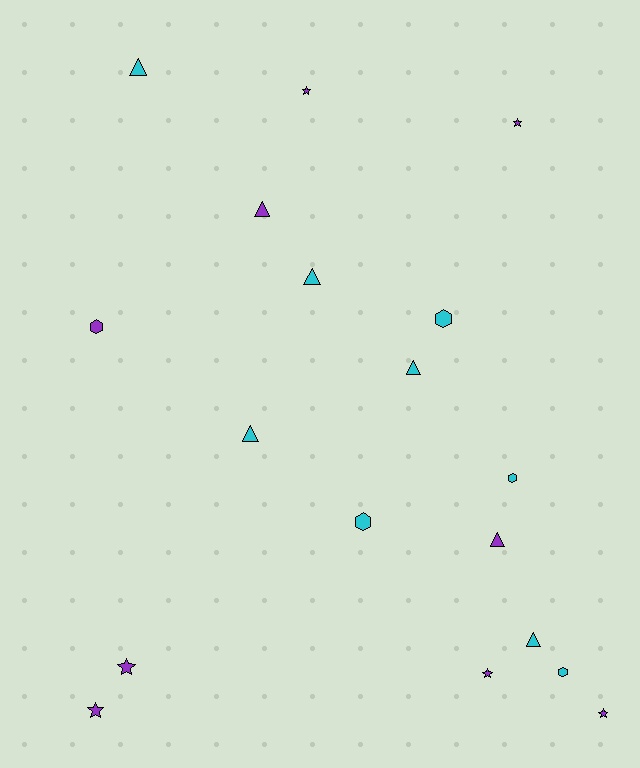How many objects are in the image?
There are 18 objects.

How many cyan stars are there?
There are no cyan stars.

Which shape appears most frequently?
Triangle, with 7 objects.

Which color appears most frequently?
Cyan, with 9 objects.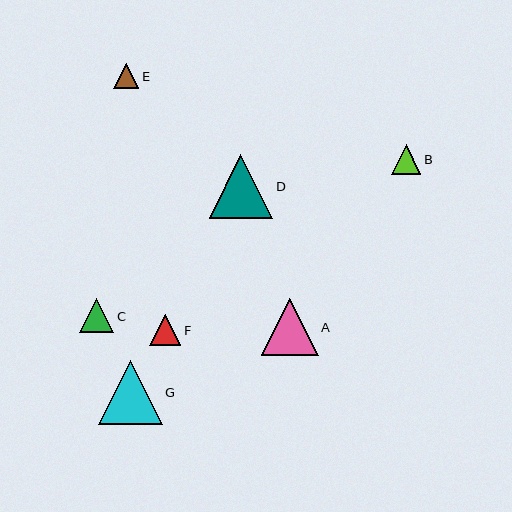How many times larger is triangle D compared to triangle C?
Triangle D is approximately 1.8 times the size of triangle C.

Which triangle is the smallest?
Triangle E is the smallest with a size of approximately 25 pixels.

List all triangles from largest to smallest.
From largest to smallest: G, D, A, C, F, B, E.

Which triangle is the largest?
Triangle G is the largest with a size of approximately 64 pixels.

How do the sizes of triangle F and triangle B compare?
Triangle F and triangle B are approximately the same size.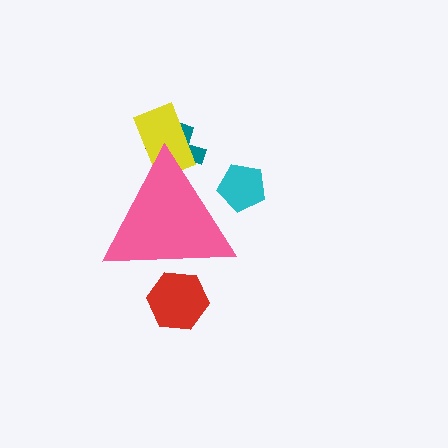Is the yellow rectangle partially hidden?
Yes, the yellow rectangle is partially hidden behind the pink triangle.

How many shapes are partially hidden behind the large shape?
5 shapes are partially hidden.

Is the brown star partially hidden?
Yes, the brown star is partially hidden behind the pink triangle.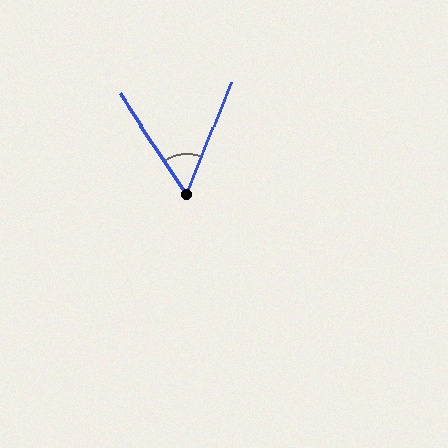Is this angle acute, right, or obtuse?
It is acute.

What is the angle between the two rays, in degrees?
Approximately 55 degrees.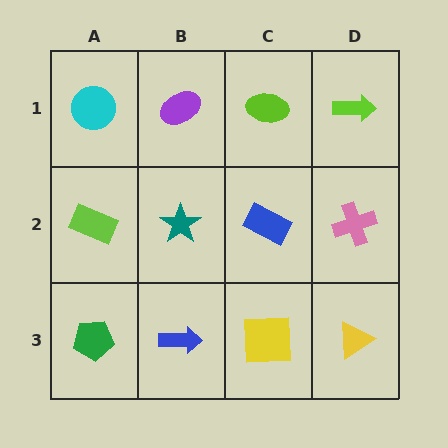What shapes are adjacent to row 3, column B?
A teal star (row 2, column B), a green pentagon (row 3, column A), a yellow square (row 3, column C).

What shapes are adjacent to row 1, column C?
A blue rectangle (row 2, column C), a purple ellipse (row 1, column B), a lime arrow (row 1, column D).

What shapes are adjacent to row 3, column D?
A pink cross (row 2, column D), a yellow square (row 3, column C).